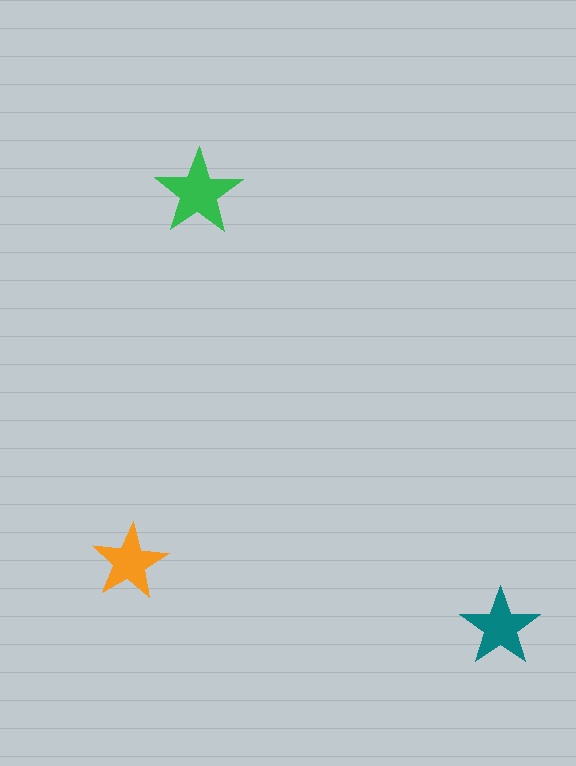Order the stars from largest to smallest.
the green one, the teal one, the orange one.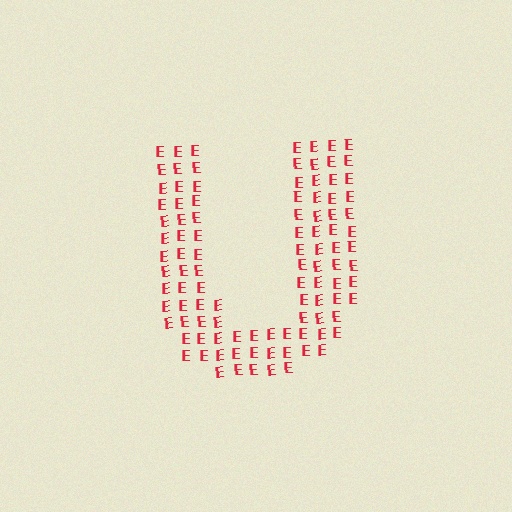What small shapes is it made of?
It is made of small letter E's.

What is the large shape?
The large shape is the letter U.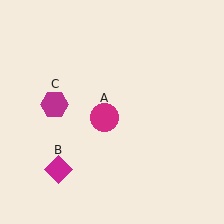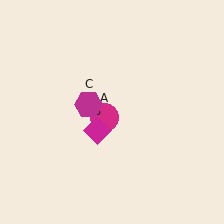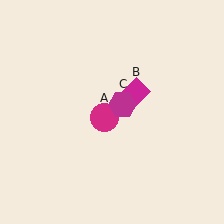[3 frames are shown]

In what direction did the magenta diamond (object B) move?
The magenta diamond (object B) moved up and to the right.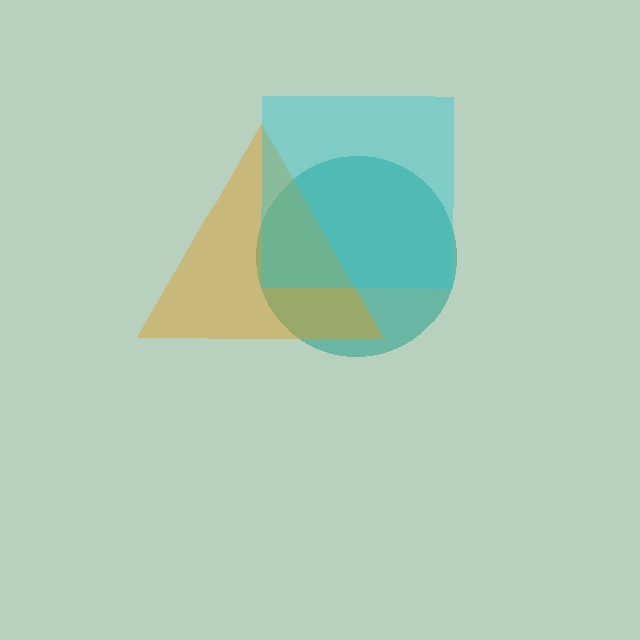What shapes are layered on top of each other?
The layered shapes are: a teal circle, an orange triangle, a cyan square.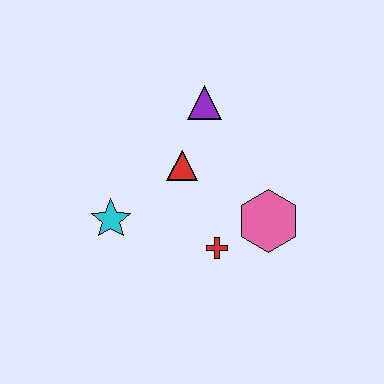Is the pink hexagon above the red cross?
Yes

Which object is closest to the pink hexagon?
The red cross is closest to the pink hexagon.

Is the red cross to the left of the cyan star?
No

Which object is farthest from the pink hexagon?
The cyan star is farthest from the pink hexagon.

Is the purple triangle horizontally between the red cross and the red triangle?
Yes